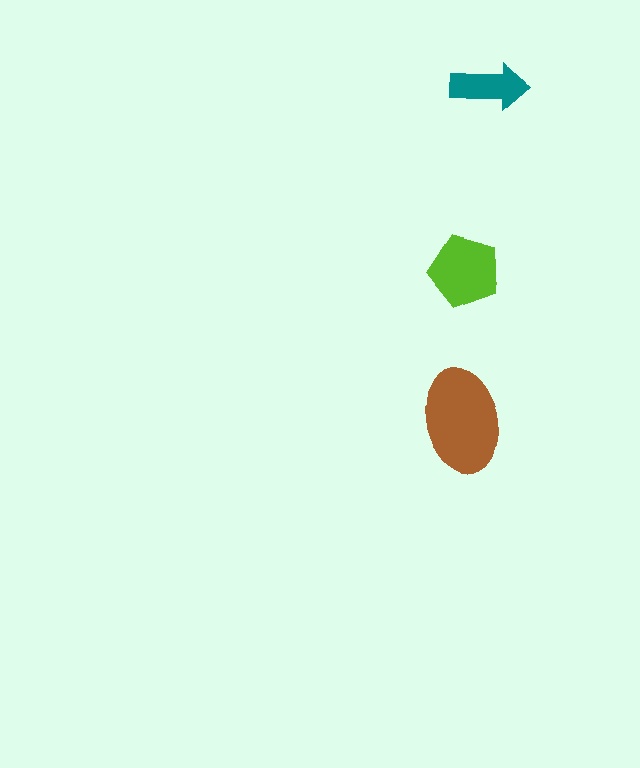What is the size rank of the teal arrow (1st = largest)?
3rd.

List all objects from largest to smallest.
The brown ellipse, the lime pentagon, the teal arrow.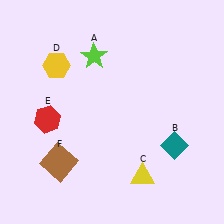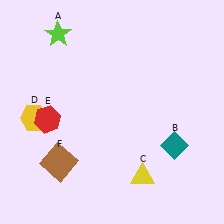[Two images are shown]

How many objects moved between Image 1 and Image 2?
2 objects moved between the two images.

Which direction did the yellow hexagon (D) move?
The yellow hexagon (D) moved down.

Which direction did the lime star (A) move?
The lime star (A) moved left.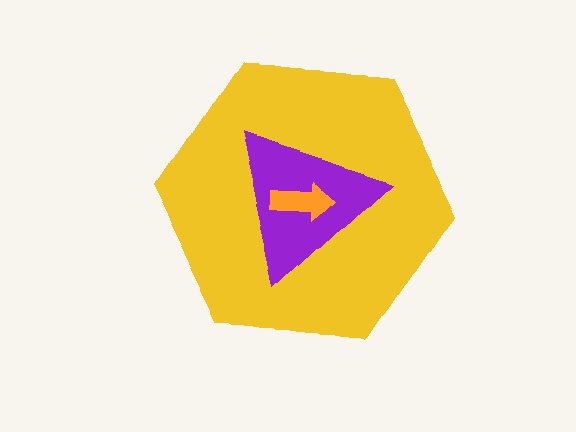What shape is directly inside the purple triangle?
The orange arrow.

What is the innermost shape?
The orange arrow.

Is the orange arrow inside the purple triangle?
Yes.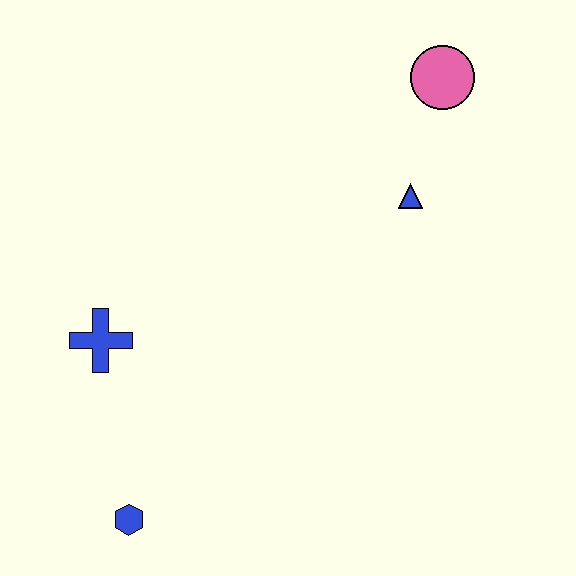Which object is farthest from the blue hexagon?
The pink circle is farthest from the blue hexagon.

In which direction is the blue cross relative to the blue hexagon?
The blue cross is above the blue hexagon.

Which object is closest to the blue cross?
The blue hexagon is closest to the blue cross.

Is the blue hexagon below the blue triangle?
Yes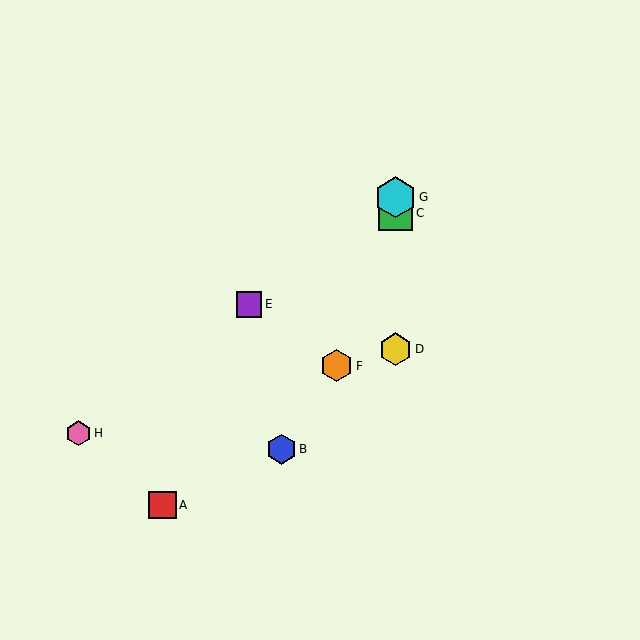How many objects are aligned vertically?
3 objects (C, D, G) are aligned vertically.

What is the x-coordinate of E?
Object E is at x≈249.